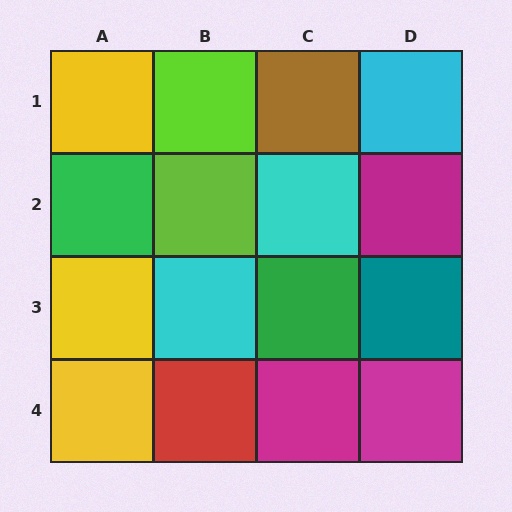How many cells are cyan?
3 cells are cyan.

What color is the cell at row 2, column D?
Magenta.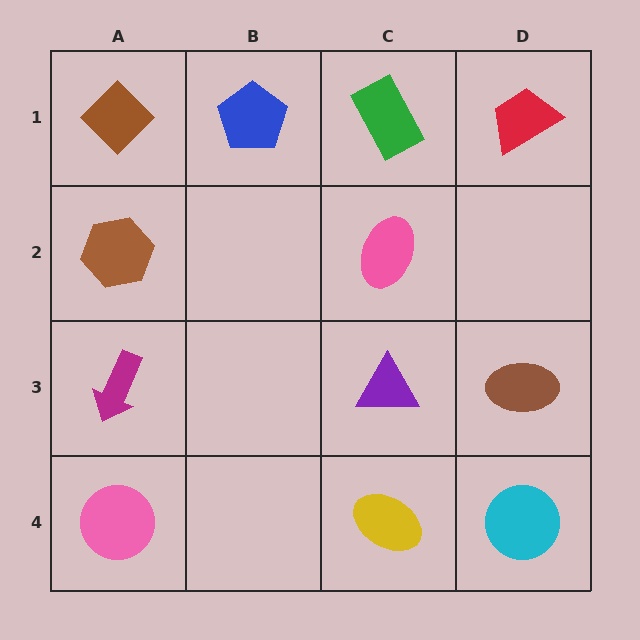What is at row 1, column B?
A blue pentagon.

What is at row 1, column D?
A red trapezoid.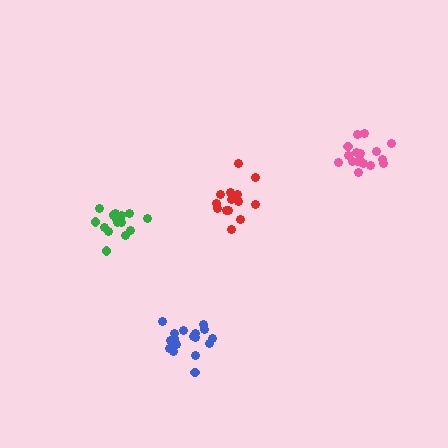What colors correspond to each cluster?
The clusters are colored: green, pink, red, blue.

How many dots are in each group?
Group 1: 16 dots, Group 2: 17 dots, Group 3: 14 dots, Group 4: 17 dots (64 total).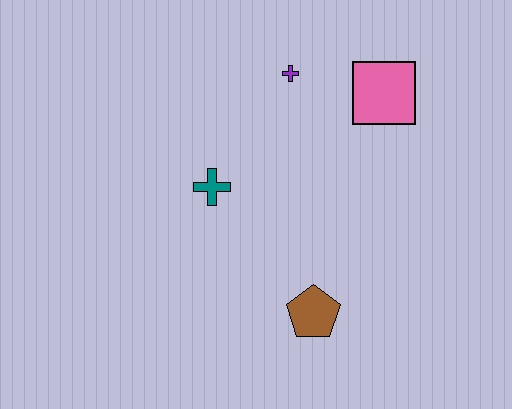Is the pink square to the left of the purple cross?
No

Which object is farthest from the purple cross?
The brown pentagon is farthest from the purple cross.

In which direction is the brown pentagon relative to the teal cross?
The brown pentagon is below the teal cross.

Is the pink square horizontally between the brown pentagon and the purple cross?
No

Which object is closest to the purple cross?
The pink square is closest to the purple cross.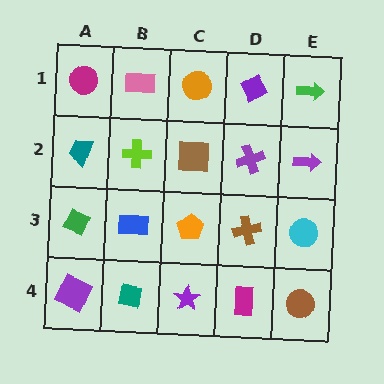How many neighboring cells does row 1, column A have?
2.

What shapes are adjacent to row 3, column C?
A brown square (row 2, column C), a purple star (row 4, column C), a blue rectangle (row 3, column B), a brown cross (row 3, column D).